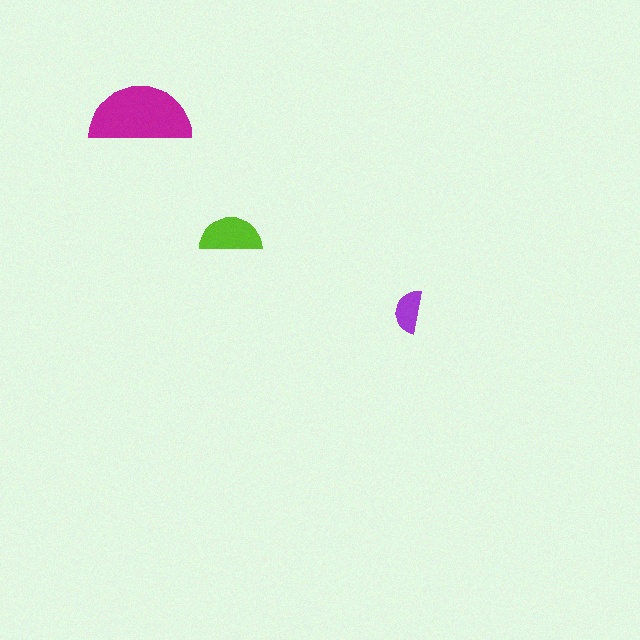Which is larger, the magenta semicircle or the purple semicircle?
The magenta one.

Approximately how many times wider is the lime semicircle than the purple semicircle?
About 1.5 times wider.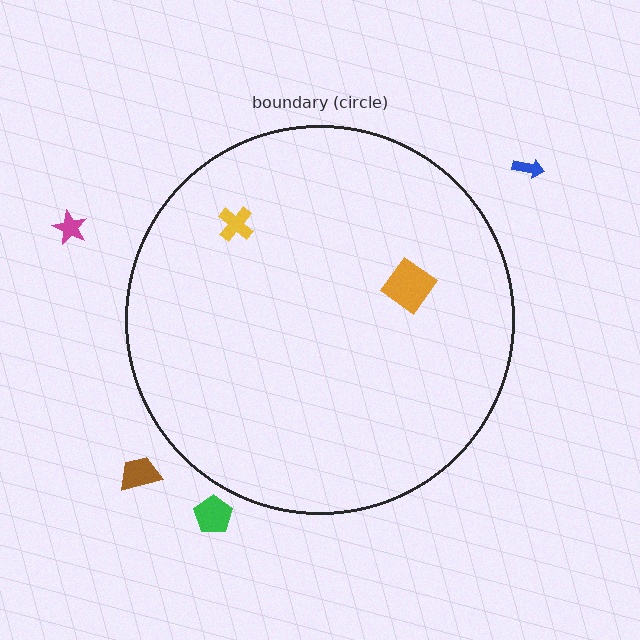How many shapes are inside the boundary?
2 inside, 4 outside.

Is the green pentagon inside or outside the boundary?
Outside.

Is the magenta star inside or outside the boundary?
Outside.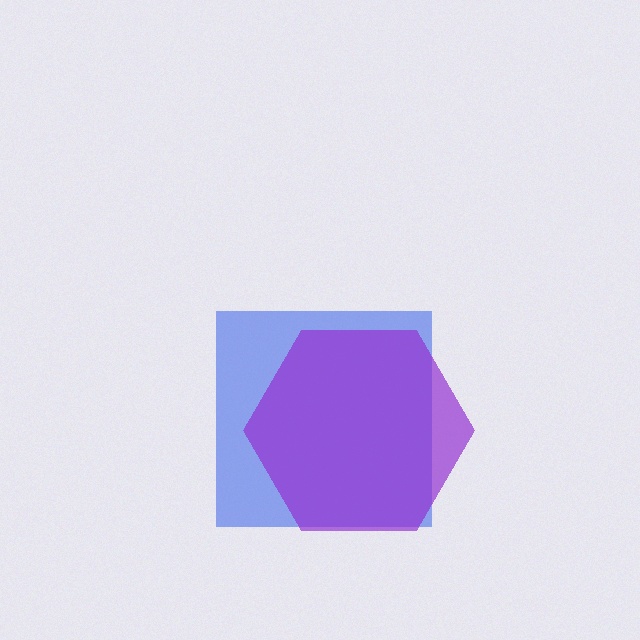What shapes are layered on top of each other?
The layered shapes are: a blue square, a purple hexagon.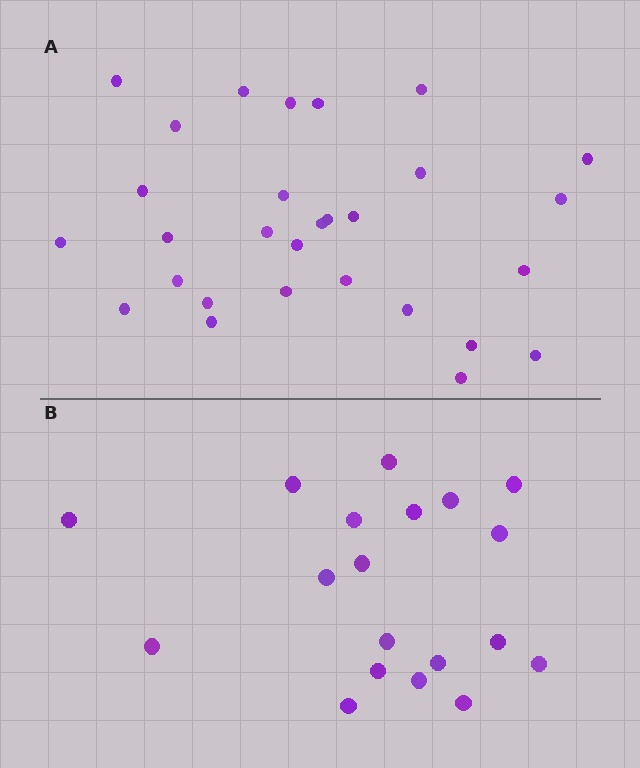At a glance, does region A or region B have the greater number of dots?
Region A (the top region) has more dots.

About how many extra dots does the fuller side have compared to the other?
Region A has roughly 10 or so more dots than region B.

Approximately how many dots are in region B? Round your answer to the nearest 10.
About 20 dots. (The exact count is 19, which rounds to 20.)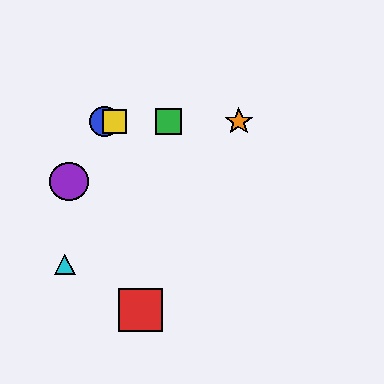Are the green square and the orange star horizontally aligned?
Yes, both are at y≈122.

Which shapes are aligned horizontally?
The blue circle, the green square, the yellow square, the orange star are aligned horizontally.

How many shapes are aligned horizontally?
4 shapes (the blue circle, the green square, the yellow square, the orange star) are aligned horizontally.